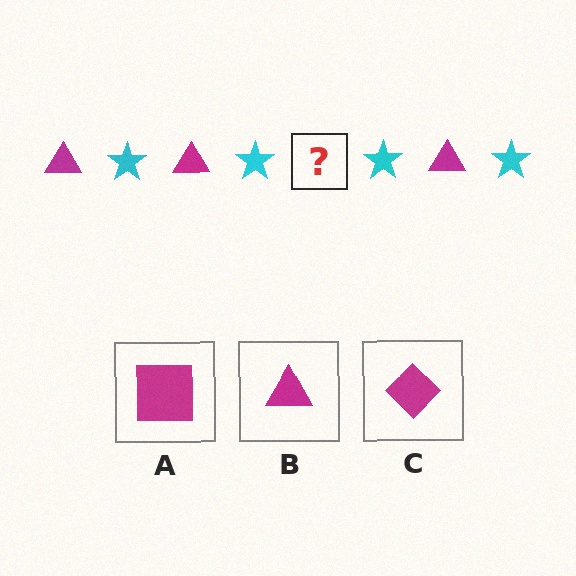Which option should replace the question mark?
Option B.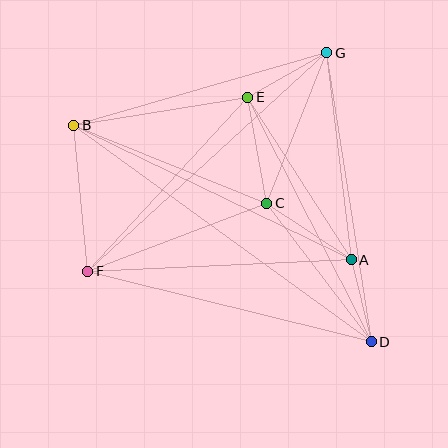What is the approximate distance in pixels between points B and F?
The distance between B and F is approximately 146 pixels.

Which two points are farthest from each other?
Points B and D are farthest from each other.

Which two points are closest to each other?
Points A and D are closest to each other.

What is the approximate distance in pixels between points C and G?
The distance between C and G is approximately 162 pixels.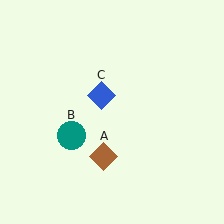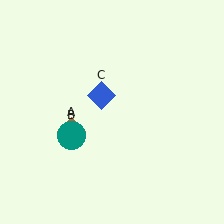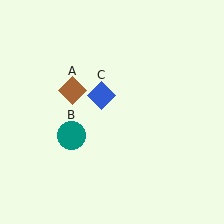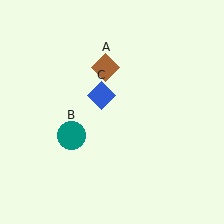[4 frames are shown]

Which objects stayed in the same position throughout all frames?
Teal circle (object B) and blue diamond (object C) remained stationary.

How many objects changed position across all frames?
1 object changed position: brown diamond (object A).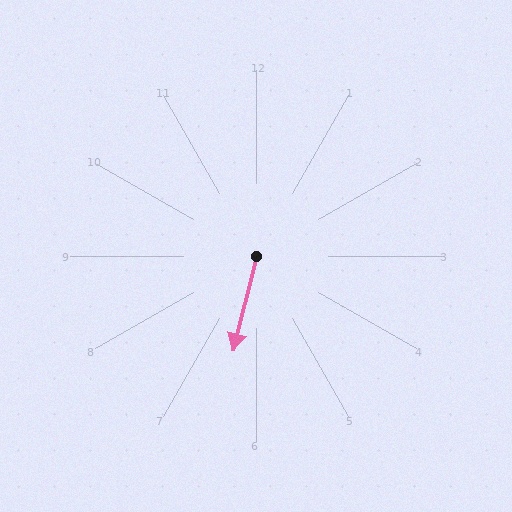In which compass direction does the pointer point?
South.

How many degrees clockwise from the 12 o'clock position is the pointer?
Approximately 194 degrees.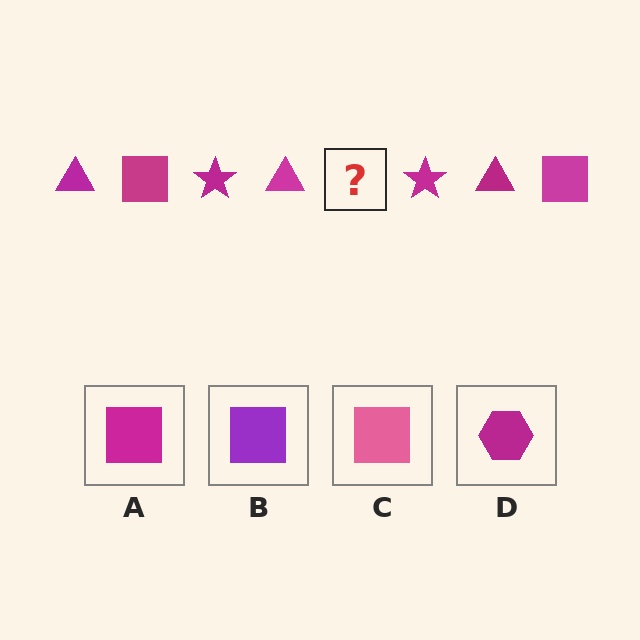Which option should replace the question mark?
Option A.